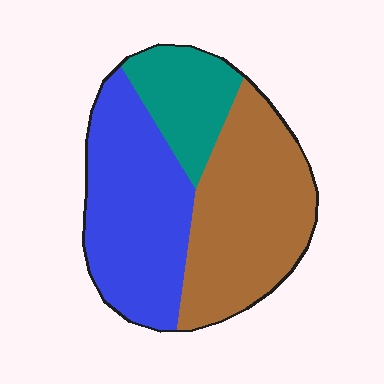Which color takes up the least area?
Teal, at roughly 20%.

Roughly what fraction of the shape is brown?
Brown takes up about two fifths (2/5) of the shape.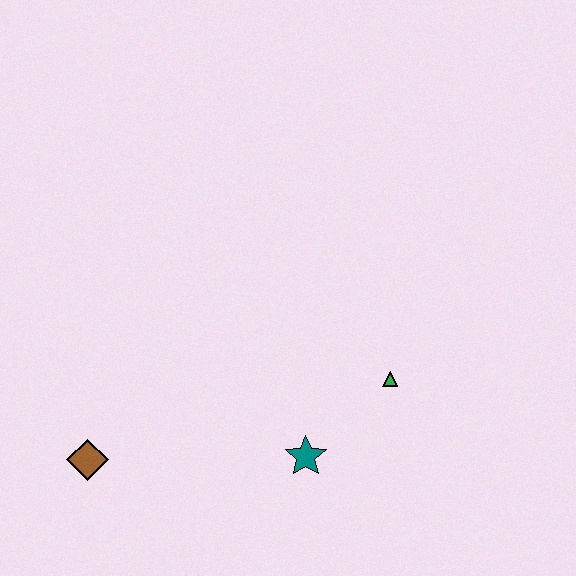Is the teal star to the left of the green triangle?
Yes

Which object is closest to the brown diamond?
The teal star is closest to the brown diamond.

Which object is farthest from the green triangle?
The brown diamond is farthest from the green triangle.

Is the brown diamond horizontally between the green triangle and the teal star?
No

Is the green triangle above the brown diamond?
Yes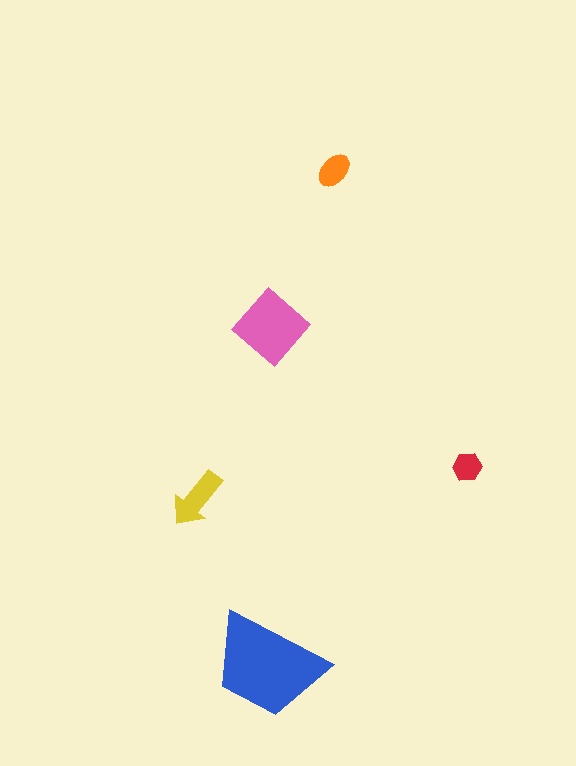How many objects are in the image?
There are 5 objects in the image.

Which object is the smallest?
The red hexagon.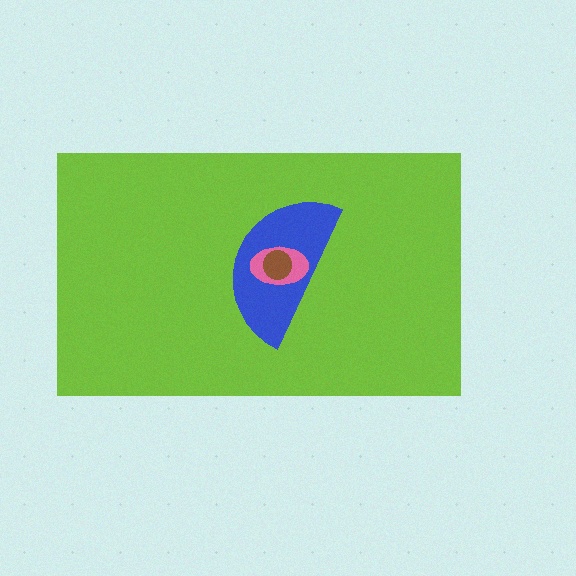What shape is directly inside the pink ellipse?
The brown circle.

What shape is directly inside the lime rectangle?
The blue semicircle.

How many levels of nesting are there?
4.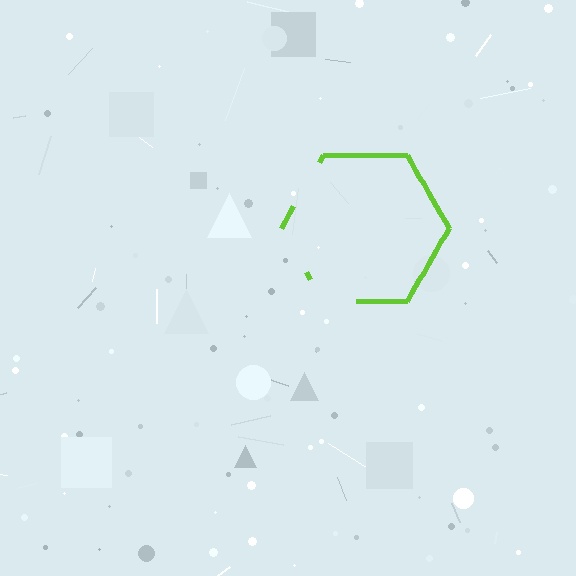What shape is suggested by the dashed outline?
The dashed outline suggests a hexagon.